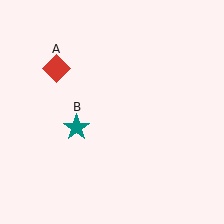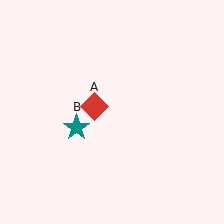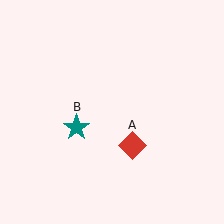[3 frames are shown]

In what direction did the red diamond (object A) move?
The red diamond (object A) moved down and to the right.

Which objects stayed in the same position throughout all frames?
Teal star (object B) remained stationary.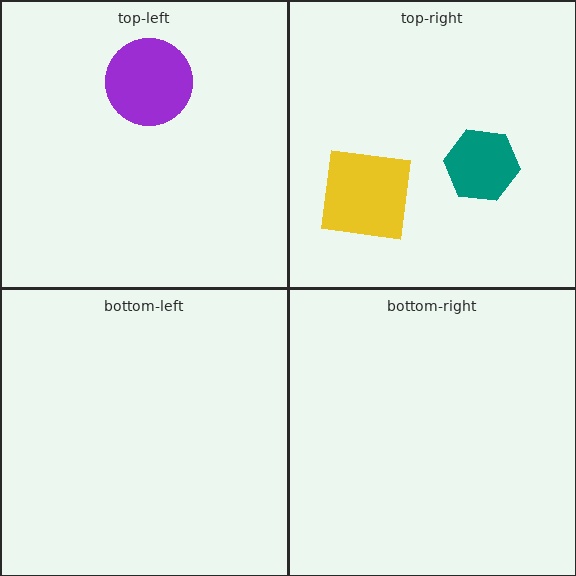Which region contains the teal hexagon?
The top-right region.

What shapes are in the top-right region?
The yellow square, the teal hexagon.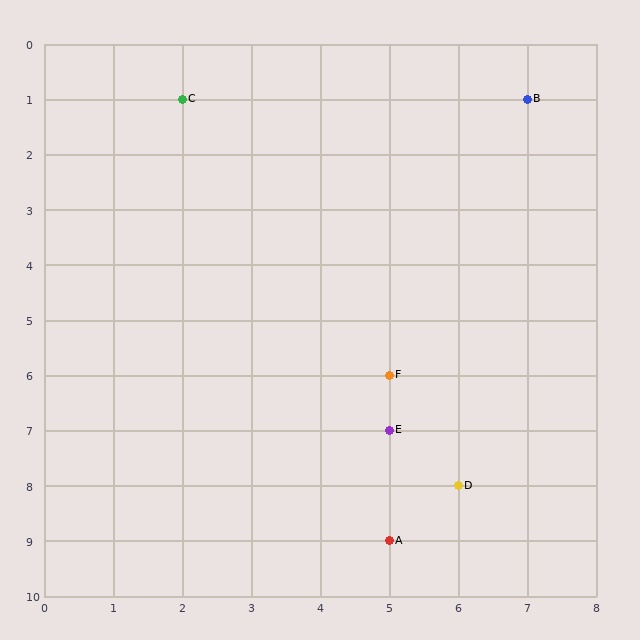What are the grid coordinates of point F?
Point F is at grid coordinates (5, 6).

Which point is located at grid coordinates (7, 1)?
Point B is at (7, 1).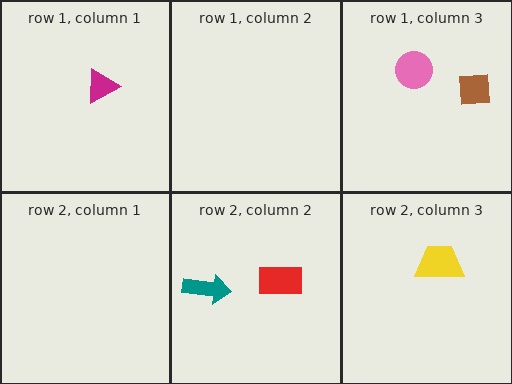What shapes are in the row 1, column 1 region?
The magenta triangle.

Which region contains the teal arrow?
The row 2, column 2 region.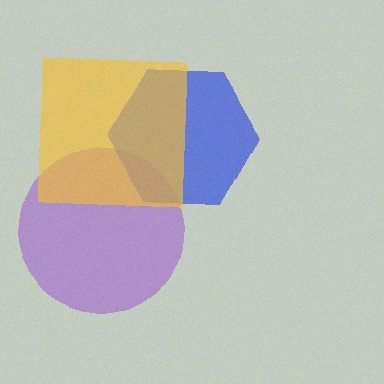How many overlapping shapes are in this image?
There are 3 overlapping shapes in the image.